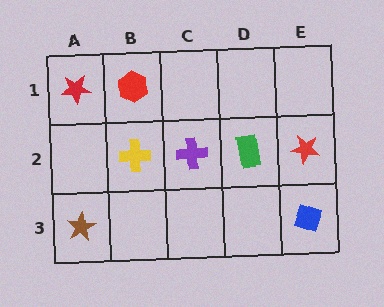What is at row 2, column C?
A purple cross.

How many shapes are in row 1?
2 shapes.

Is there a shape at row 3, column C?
No, that cell is empty.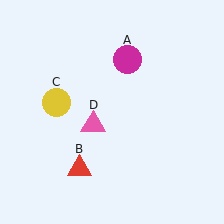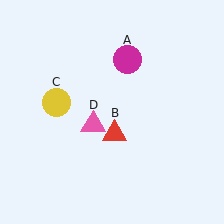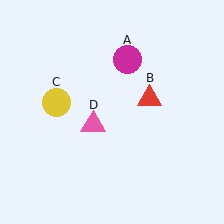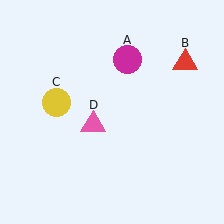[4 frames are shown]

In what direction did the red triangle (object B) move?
The red triangle (object B) moved up and to the right.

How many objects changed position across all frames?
1 object changed position: red triangle (object B).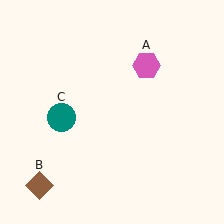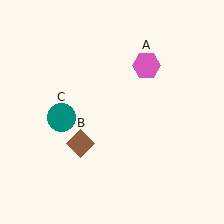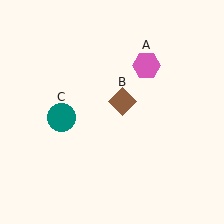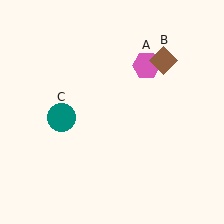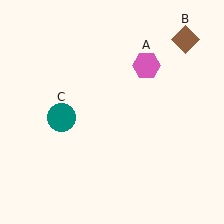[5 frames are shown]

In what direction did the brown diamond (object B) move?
The brown diamond (object B) moved up and to the right.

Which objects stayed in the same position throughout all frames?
Pink hexagon (object A) and teal circle (object C) remained stationary.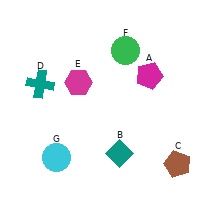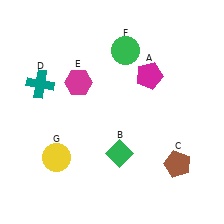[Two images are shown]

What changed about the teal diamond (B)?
In Image 1, B is teal. In Image 2, it changed to green.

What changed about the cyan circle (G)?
In Image 1, G is cyan. In Image 2, it changed to yellow.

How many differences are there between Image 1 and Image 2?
There are 2 differences between the two images.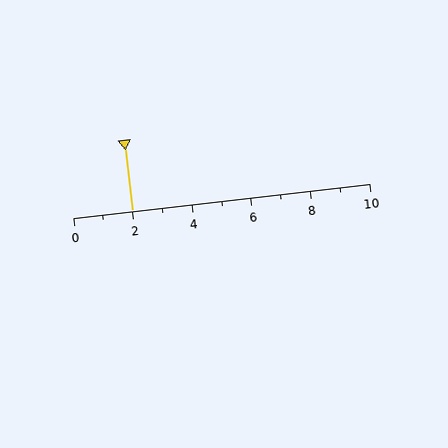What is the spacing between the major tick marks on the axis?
The major ticks are spaced 2 apart.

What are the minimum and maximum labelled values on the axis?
The axis runs from 0 to 10.